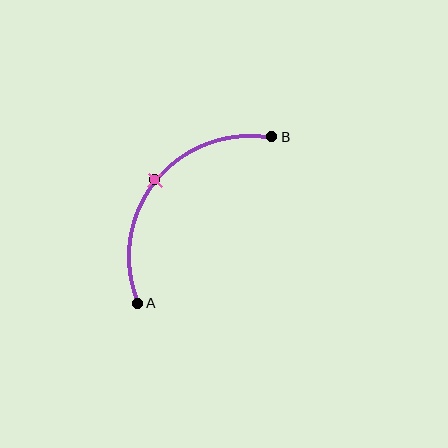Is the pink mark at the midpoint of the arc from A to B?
Yes. The pink mark lies on the arc at equal arc-length from both A and B — it is the arc midpoint.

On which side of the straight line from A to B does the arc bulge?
The arc bulges above and to the left of the straight line connecting A and B.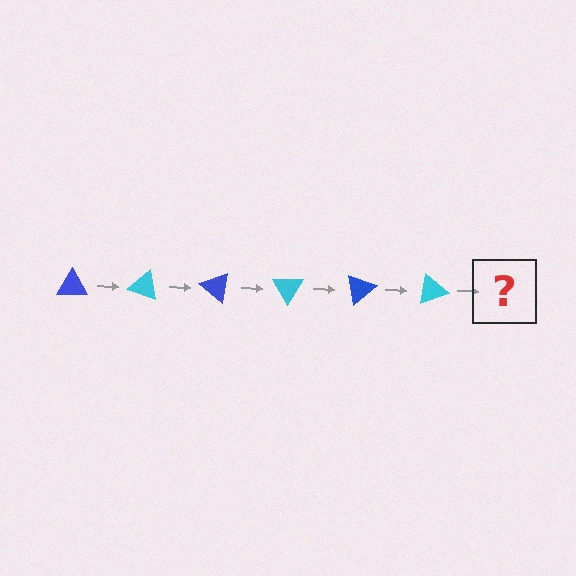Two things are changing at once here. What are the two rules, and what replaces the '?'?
The two rules are that it rotates 20 degrees each step and the color cycles through blue and cyan. The '?' should be a blue triangle, rotated 120 degrees from the start.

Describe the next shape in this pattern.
It should be a blue triangle, rotated 120 degrees from the start.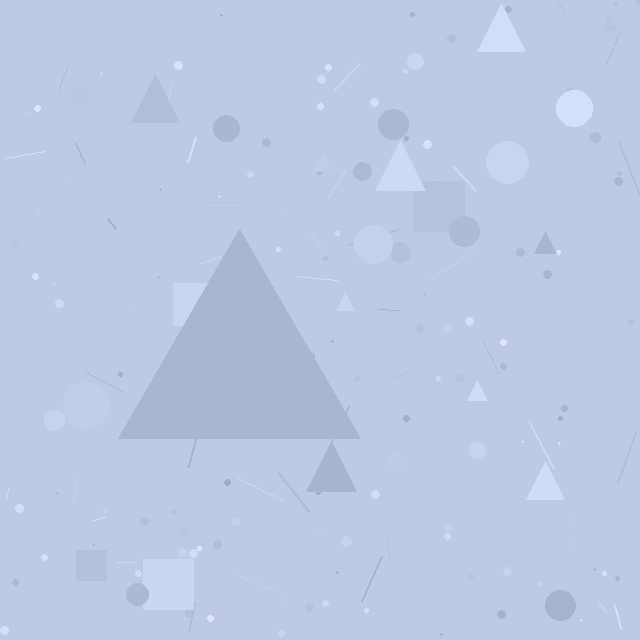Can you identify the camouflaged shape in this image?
The camouflaged shape is a triangle.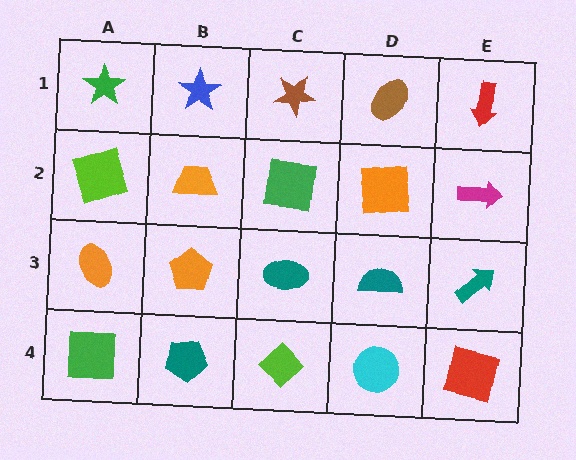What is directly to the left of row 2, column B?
A lime square.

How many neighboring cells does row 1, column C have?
3.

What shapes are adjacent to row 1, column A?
A lime square (row 2, column A), a blue star (row 1, column B).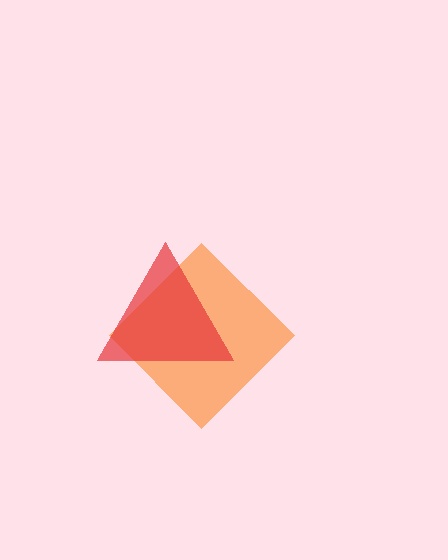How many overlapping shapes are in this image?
There are 2 overlapping shapes in the image.